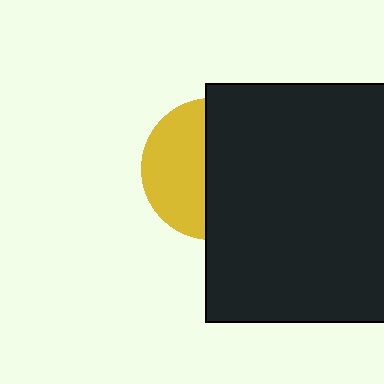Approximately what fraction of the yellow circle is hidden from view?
Roughly 55% of the yellow circle is hidden behind the black rectangle.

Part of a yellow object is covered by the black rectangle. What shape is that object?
It is a circle.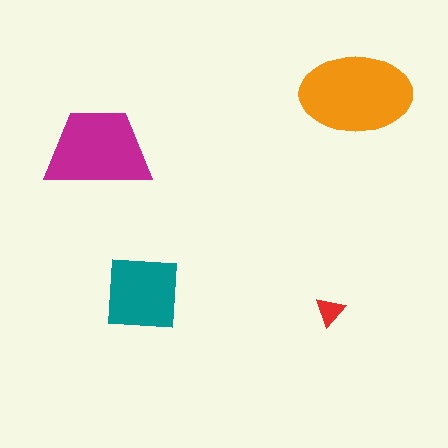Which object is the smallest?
The red triangle.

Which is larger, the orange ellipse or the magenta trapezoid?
The orange ellipse.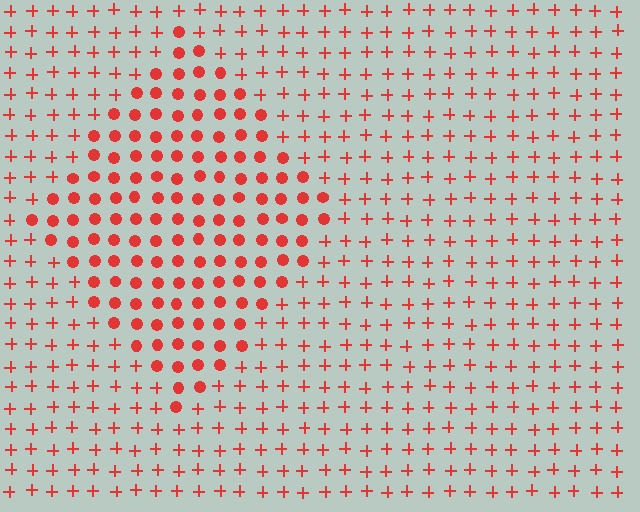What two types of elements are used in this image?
The image uses circles inside the diamond region and plus signs outside it.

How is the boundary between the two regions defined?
The boundary is defined by a change in element shape: circles inside vs. plus signs outside. All elements share the same color and spacing.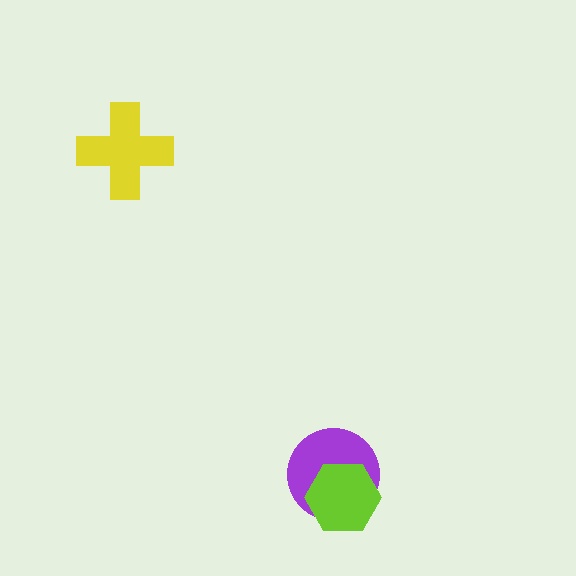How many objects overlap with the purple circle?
1 object overlaps with the purple circle.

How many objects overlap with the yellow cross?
0 objects overlap with the yellow cross.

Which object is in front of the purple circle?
The lime hexagon is in front of the purple circle.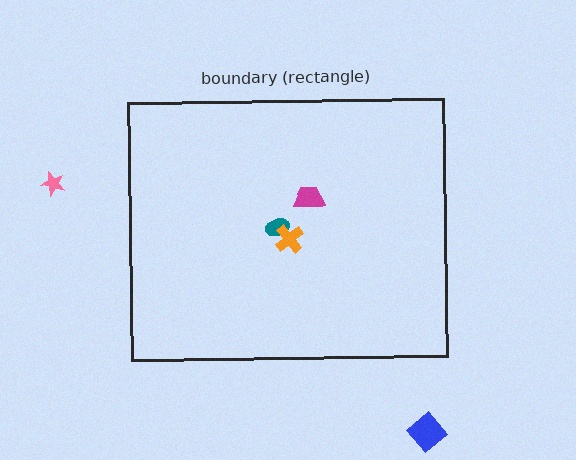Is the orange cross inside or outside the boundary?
Inside.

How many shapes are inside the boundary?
3 inside, 2 outside.